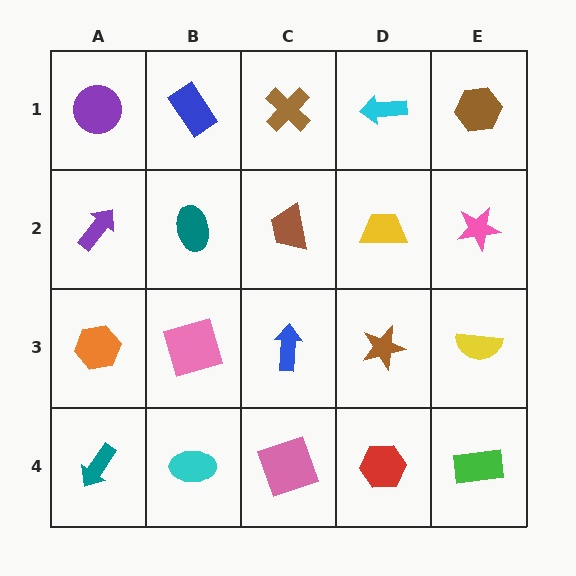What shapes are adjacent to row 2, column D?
A cyan arrow (row 1, column D), a brown star (row 3, column D), a brown trapezoid (row 2, column C), a pink star (row 2, column E).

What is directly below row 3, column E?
A green rectangle.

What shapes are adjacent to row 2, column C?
A brown cross (row 1, column C), a blue arrow (row 3, column C), a teal ellipse (row 2, column B), a yellow trapezoid (row 2, column D).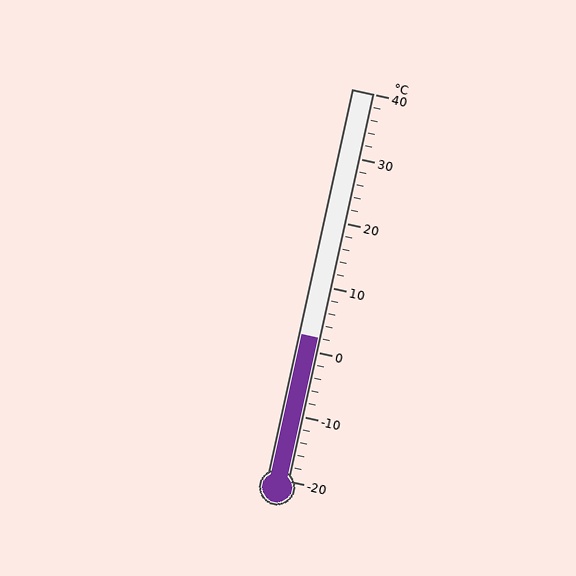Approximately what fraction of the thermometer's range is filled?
The thermometer is filled to approximately 35% of its range.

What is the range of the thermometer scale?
The thermometer scale ranges from -20°C to 40°C.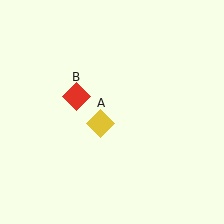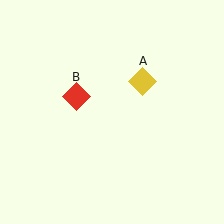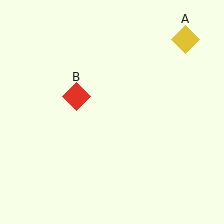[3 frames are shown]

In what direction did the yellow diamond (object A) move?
The yellow diamond (object A) moved up and to the right.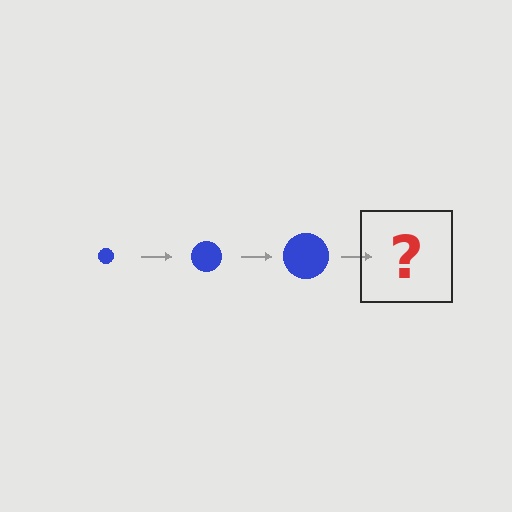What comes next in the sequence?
The next element should be a blue circle, larger than the previous one.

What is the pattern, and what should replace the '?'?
The pattern is that the circle gets progressively larger each step. The '?' should be a blue circle, larger than the previous one.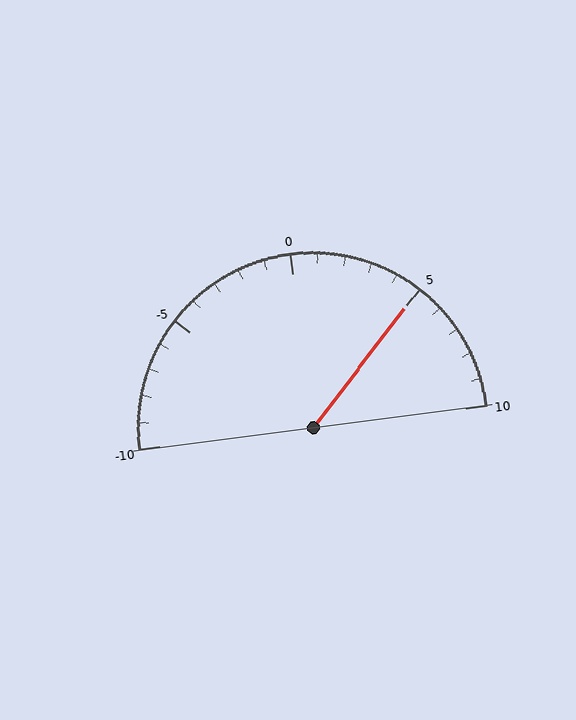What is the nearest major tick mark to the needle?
The nearest major tick mark is 5.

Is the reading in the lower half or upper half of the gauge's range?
The reading is in the upper half of the range (-10 to 10).